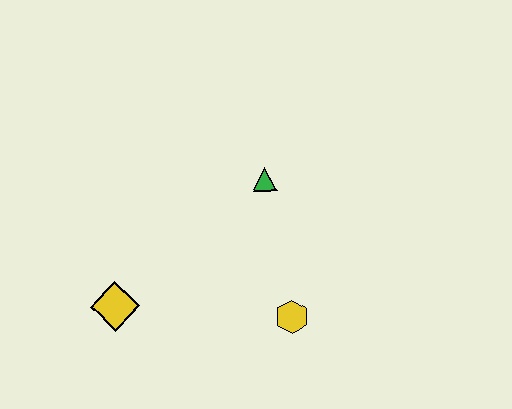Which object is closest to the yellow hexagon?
The green triangle is closest to the yellow hexagon.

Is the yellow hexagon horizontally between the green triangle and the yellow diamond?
No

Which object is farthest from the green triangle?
The yellow diamond is farthest from the green triangle.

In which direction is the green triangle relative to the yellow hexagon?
The green triangle is above the yellow hexagon.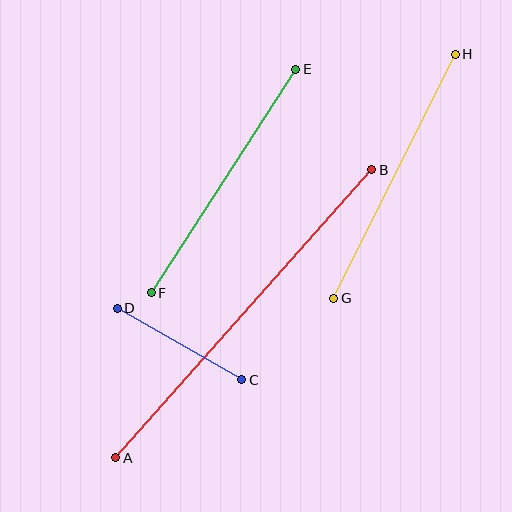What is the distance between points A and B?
The distance is approximately 385 pixels.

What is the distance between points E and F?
The distance is approximately 266 pixels.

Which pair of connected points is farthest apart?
Points A and B are farthest apart.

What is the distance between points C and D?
The distance is approximately 144 pixels.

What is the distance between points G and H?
The distance is approximately 273 pixels.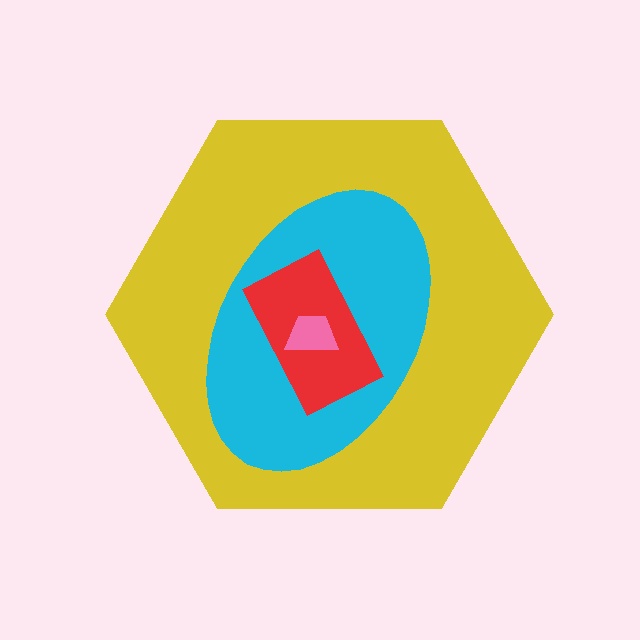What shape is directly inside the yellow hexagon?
The cyan ellipse.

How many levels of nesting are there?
4.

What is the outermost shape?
The yellow hexagon.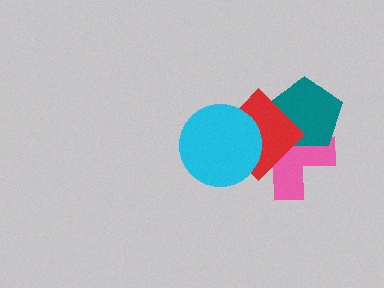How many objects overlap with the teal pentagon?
2 objects overlap with the teal pentagon.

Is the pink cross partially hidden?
Yes, it is partially covered by another shape.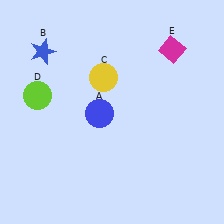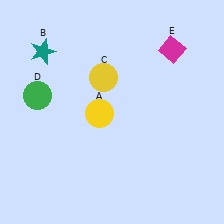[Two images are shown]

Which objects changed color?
A changed from blue to yellow. B changed from blue to teal. D changed from lime to green.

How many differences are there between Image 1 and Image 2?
There are 3 differences between the two images.